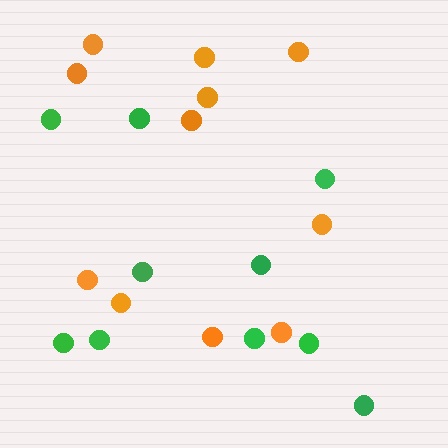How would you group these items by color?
There are 2 groups: one group of orange circles (11) and one group of green circles (10).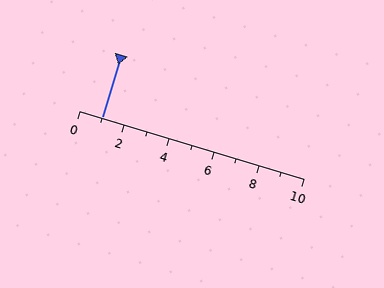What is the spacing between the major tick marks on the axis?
The major ticks are spaced 2 apart.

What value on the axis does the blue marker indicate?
The marker indicates approximately 1.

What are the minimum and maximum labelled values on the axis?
The axis runs from 0 to 10.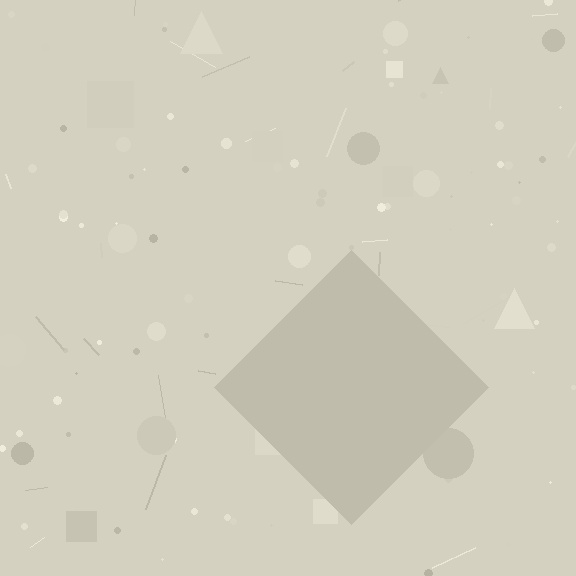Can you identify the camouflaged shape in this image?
The camouflaged shape is a diamond.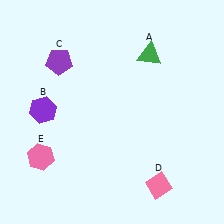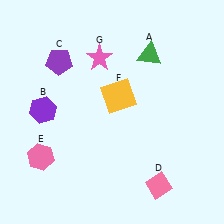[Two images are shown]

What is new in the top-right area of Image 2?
A yellow square (F) was added in the top-right area of Image 2.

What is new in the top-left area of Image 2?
A pink star (G) was added in the top-left area of Image 2.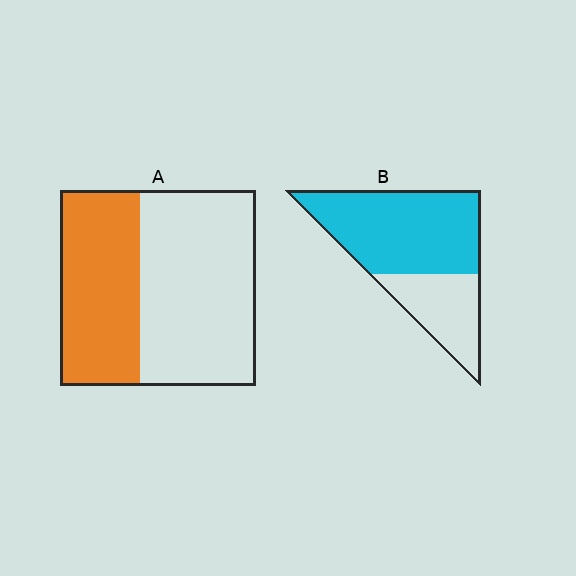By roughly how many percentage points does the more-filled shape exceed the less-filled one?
By roughly 25 percentage points (B over A).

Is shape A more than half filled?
No.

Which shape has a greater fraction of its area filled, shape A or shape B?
Shape B.